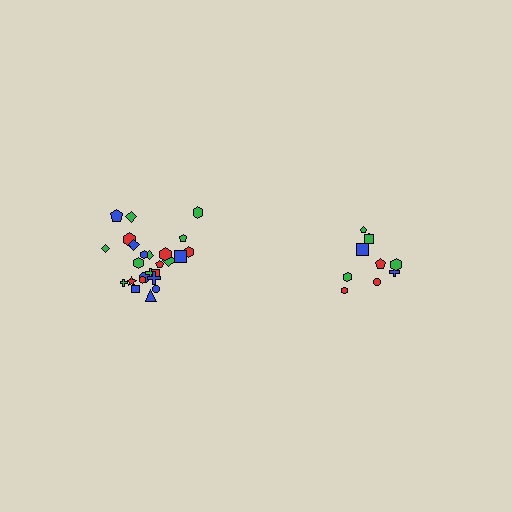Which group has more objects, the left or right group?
The left group.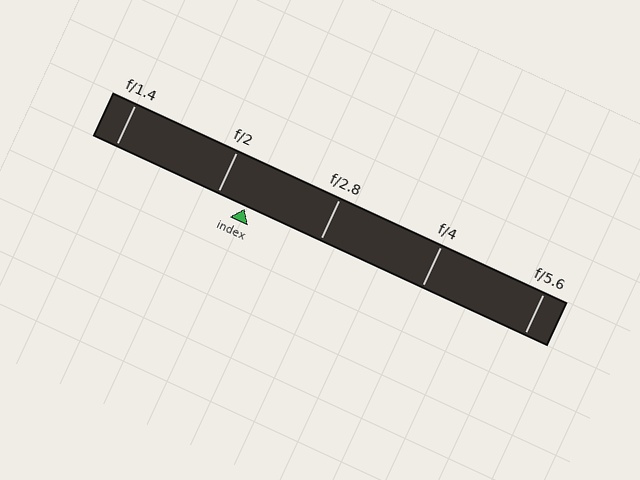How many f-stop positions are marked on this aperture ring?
There are 5 f-stop positions marked.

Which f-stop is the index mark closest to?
The index mark is closest to f/2.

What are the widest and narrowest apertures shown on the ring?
The widest aperture shown is f/1.4 and the narrowest is f/5.6.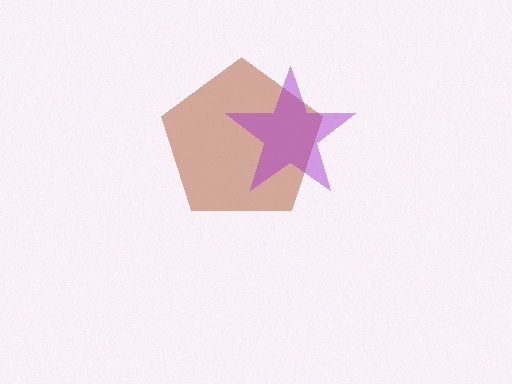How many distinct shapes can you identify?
There are 2 distinct shapes: a brown pentagon, a purple star.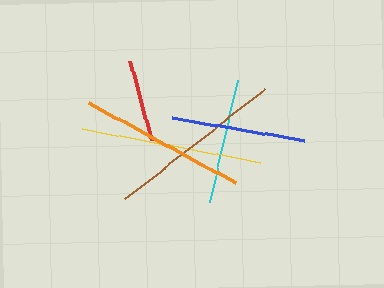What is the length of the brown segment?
The brown segment is approximately 177 pixels long.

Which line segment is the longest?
The yellow line is the longest at approximately 181 pixels.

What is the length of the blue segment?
The blue segment is approximately 134 pixels long.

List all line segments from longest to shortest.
From longest to shortest: yellow, brown, orange, blue, cyan, red.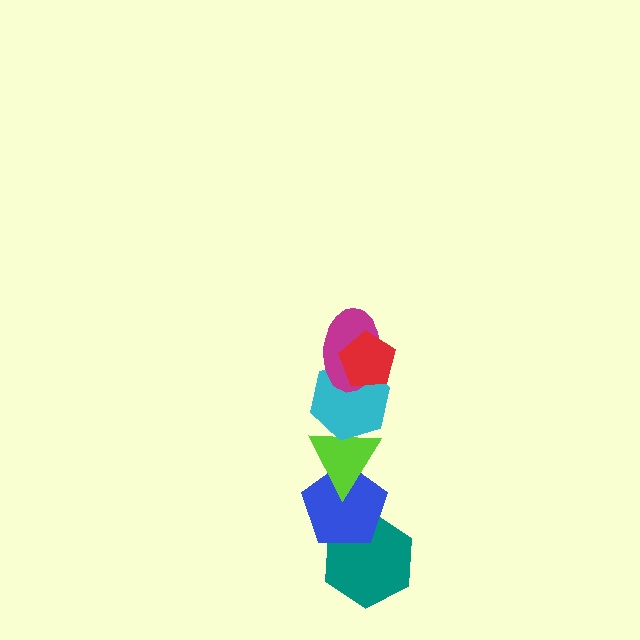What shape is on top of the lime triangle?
The cyan hexagon is on top of the lime triangle.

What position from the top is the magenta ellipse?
The magenta ellipse is 2nd from the top.